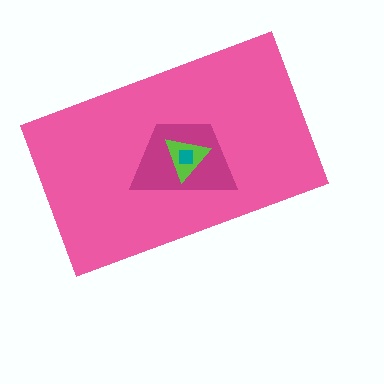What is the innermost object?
The teal square.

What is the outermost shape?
The pink rectangle.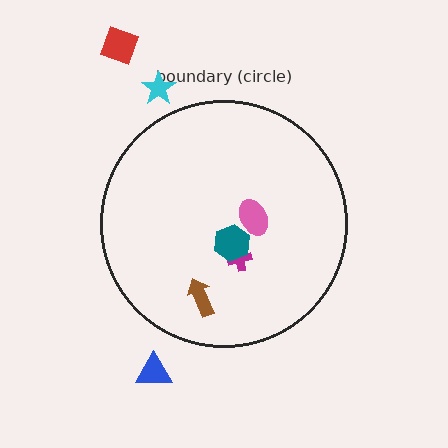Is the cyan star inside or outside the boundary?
Outside.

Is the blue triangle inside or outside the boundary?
Outside.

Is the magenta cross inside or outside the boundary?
Inside.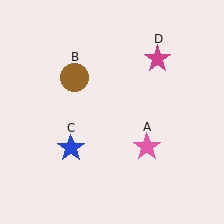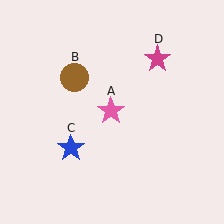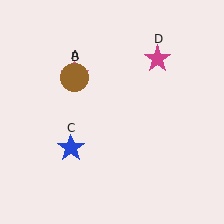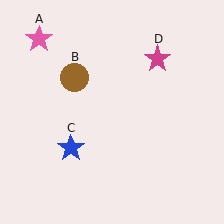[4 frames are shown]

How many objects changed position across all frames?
1 object changed position: pink star (object A).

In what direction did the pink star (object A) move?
The pink star (object A) moved up and to the left.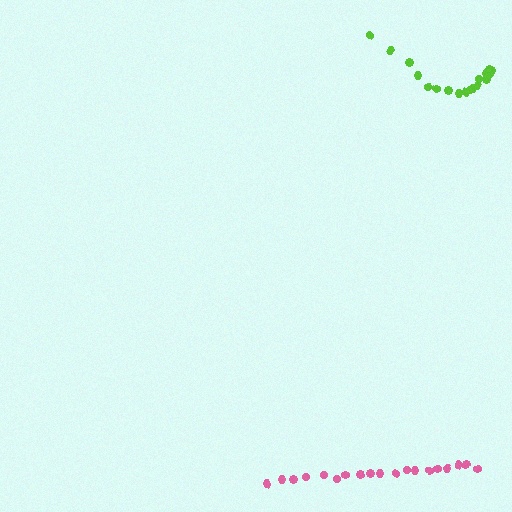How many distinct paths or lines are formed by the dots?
There are 2 distinct paths.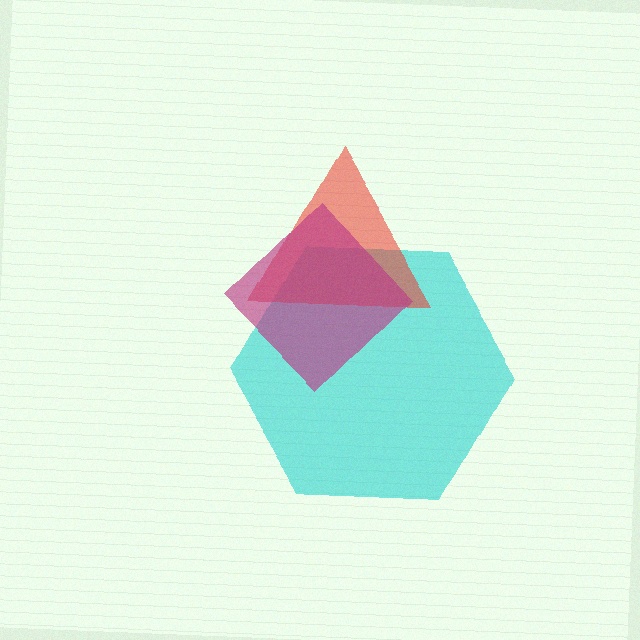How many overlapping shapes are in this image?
There are 3 overlapping shapes in the image.